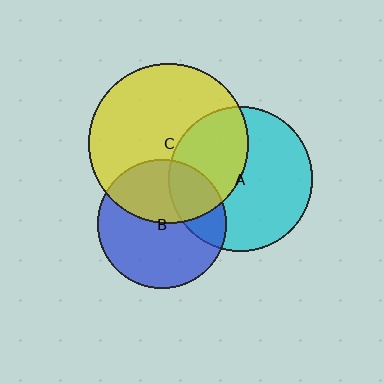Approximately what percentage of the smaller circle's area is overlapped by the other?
Approximately 40%.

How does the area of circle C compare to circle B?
Approximately 1.5 times.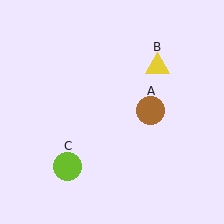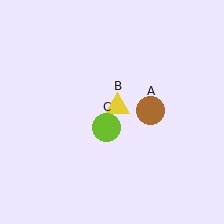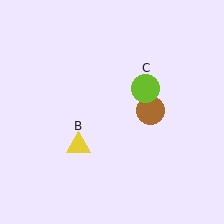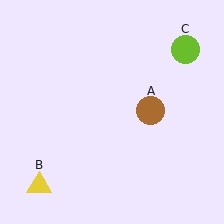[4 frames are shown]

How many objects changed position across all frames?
2 objects changed position: yellow triangle (object B), lime circle (object C).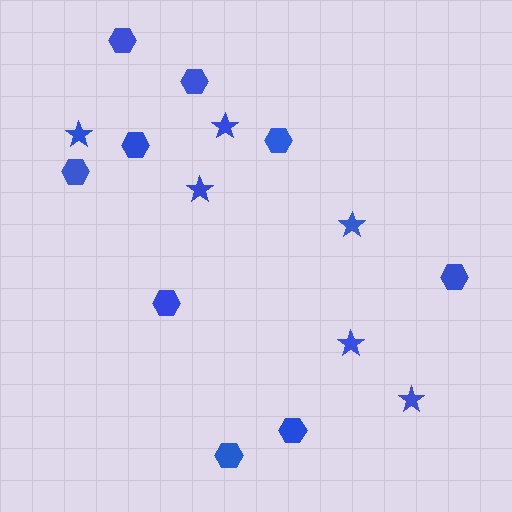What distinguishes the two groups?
There are 2 groups: one group of hexagons (9) and one group of stars (6).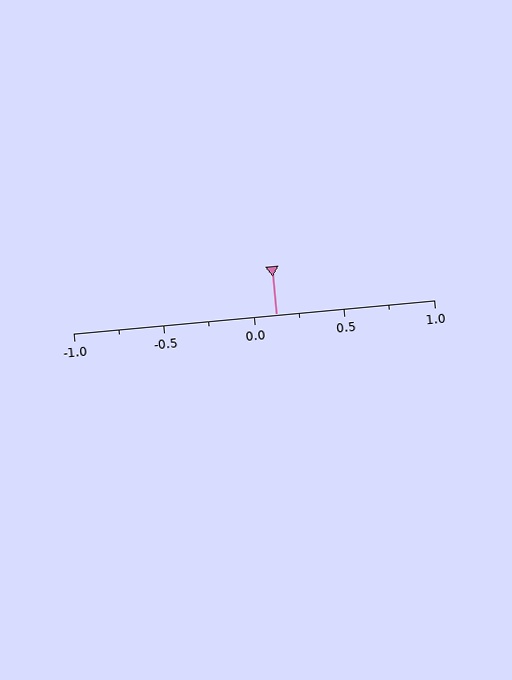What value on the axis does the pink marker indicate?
The marker indicates approximately 0.12.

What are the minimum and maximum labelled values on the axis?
The axis runs from -1.0 to 1.0.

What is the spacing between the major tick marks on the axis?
The major ticks are spaced 0.5 apart.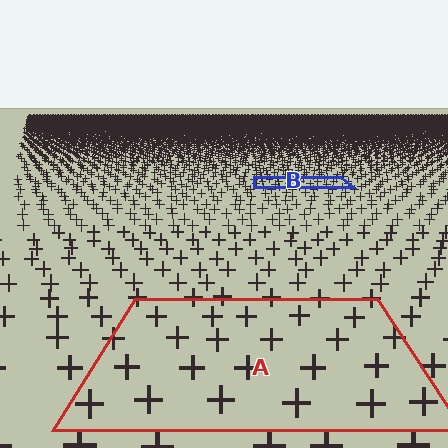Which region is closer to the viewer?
Region A is closer. The texture elements there are larger and more spread out.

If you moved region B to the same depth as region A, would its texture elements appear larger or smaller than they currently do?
They would appear larger. At a closer depth, the same texture elements are projected at a bigger on-screen size.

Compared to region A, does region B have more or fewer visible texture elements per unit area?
Region B has more texture elements per unit area — they are packed more densely because it is farther away.